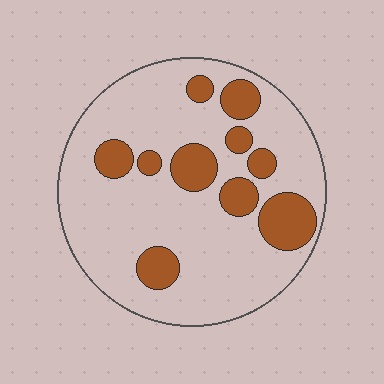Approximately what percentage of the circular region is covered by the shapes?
Approximately 20%.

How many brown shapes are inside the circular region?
10.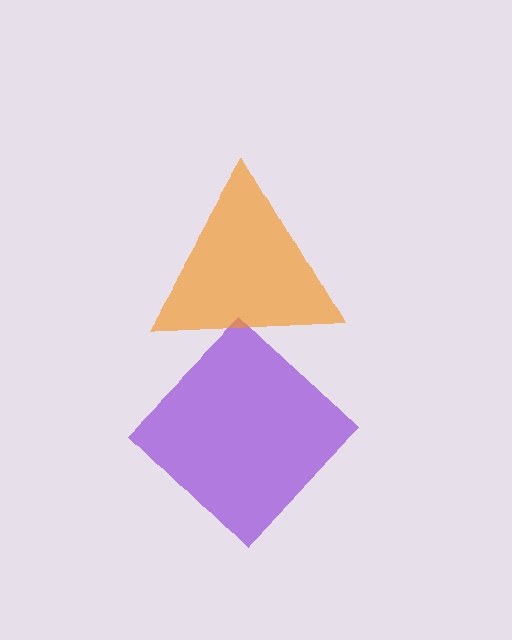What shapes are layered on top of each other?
The layered shapes are: a purple diamond, an orange triangle.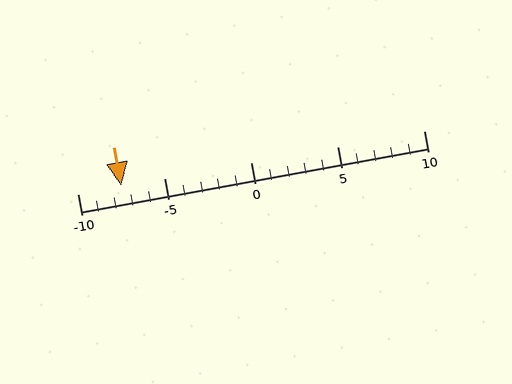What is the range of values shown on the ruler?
The ruler shows values from -10 to 10.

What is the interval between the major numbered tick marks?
The major tick marks are spaced 5 units apart.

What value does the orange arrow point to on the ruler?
The orange arrow points to approximately -8.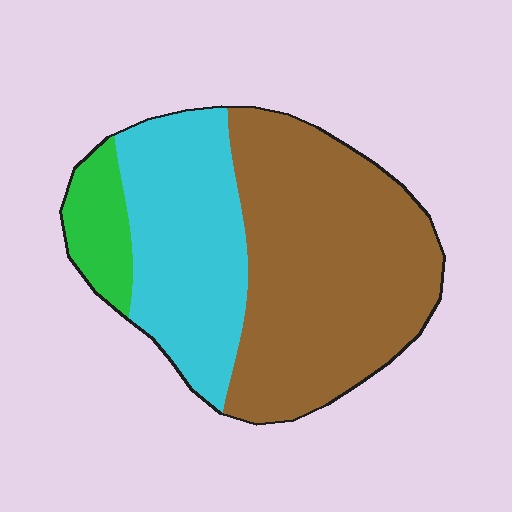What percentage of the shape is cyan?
Cyan takes up about one third (1/3) of the shape.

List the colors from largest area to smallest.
From largest to smallest: brown, cyan, green.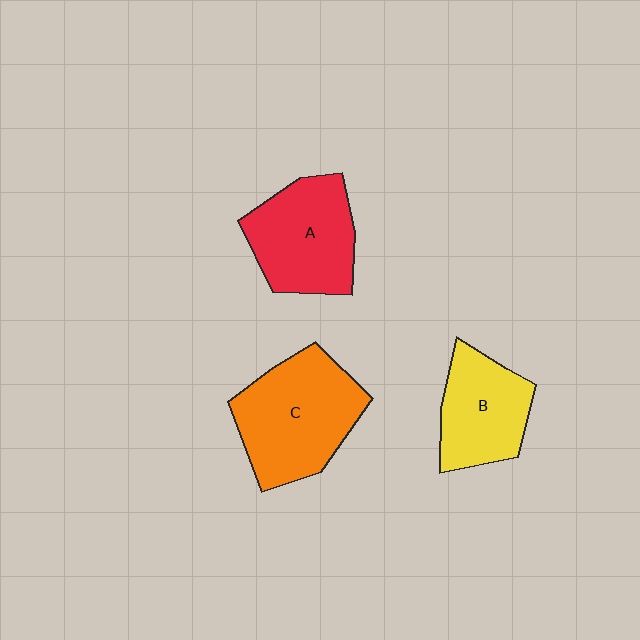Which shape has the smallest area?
Shape B (yellow).